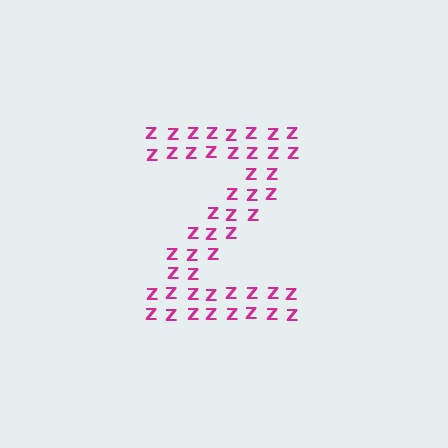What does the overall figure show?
The overall figure shows the letter Z.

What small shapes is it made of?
It is made of small letter Z's.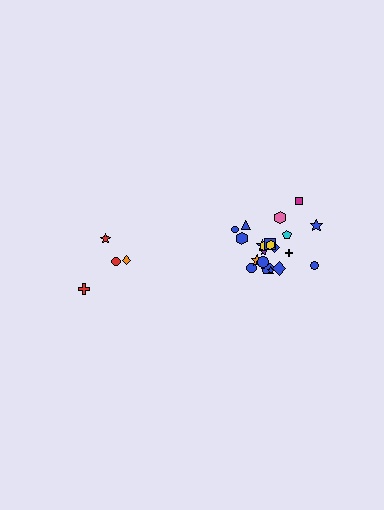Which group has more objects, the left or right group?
The right group.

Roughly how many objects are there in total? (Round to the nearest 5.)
Roughly 25 objects in total.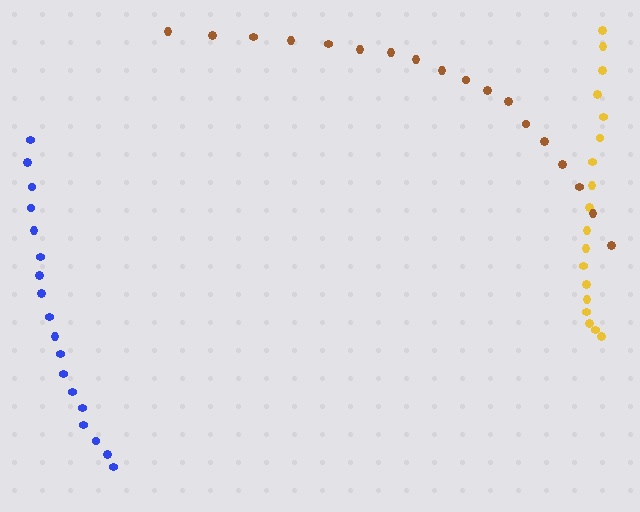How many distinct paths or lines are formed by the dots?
There are 3 distinct paths.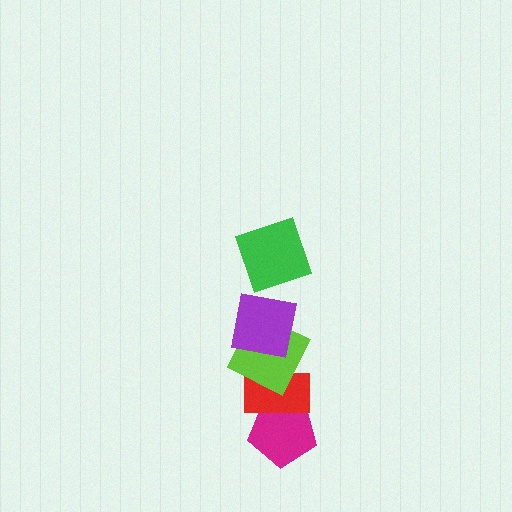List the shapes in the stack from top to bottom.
From top to bottom: the green square, the purple square, the lime square, the red rectangle, the magenta pentagon.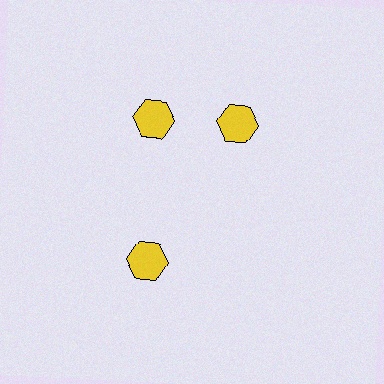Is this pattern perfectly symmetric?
No. The 3 yellow hexagons are arranged in a ring, but one element near the 3 o'clock position is rotated out of alignment along the ring, breaking the 3-fold rotational symmetry.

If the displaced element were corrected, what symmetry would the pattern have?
It would have 3-fold rotational symmetry — the pattern would map onto itself every 120 degrees.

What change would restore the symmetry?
The symmetry would be restored by rotating it back into even spacing with its neighbors so that all 3 hexagons sit at equal angles and equal distance from the center.